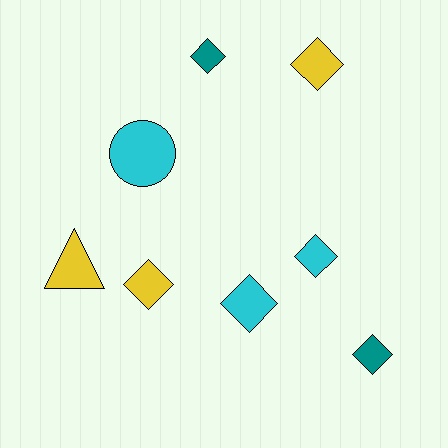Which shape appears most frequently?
Diamond, with 6 objects.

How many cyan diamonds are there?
There are 2 cyan diamonds.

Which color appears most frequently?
Cyan, with 3 objects.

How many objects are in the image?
There are 8 objects.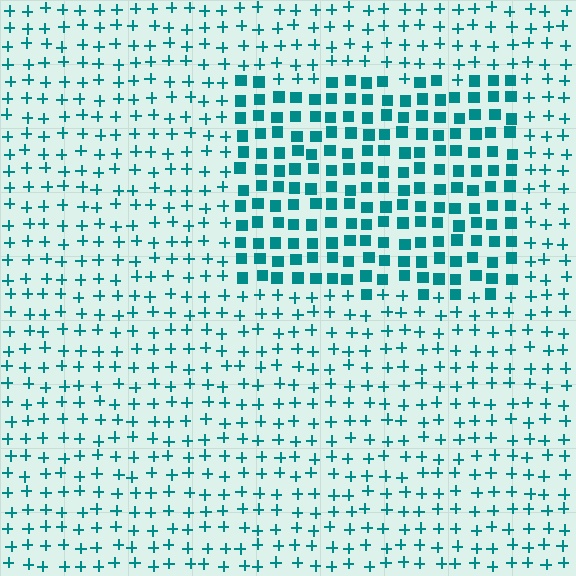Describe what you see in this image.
The image is filled with small teal elements arranged in a uniform grid. A rectangle-shaped region contains squares, while the surrounding area contains plus signs. The boundary is defined purely by the change in element shape.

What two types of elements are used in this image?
The image uses squares inside the rectangle region and plus signs outside it.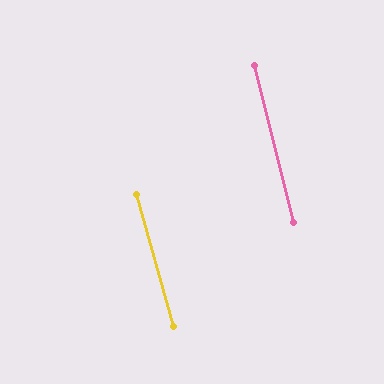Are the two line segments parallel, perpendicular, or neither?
Parallel — their directions differ by only 1.6°.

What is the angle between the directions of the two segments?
Approximately 2 degrees.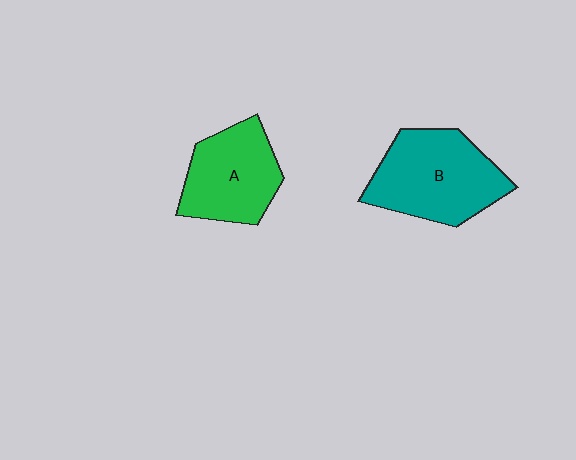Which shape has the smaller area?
Shape A (green).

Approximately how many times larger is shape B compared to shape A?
Approximately 1.3 times.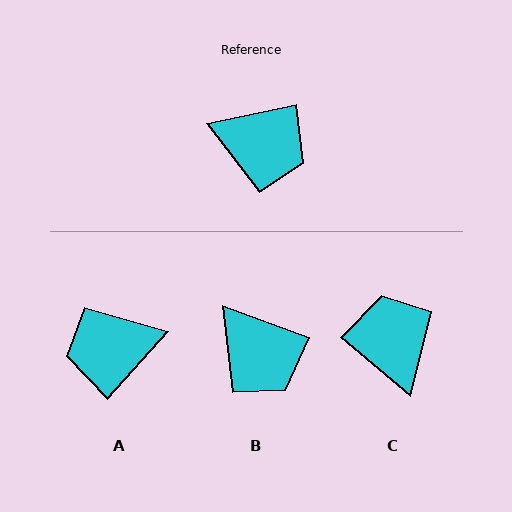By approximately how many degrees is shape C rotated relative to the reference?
Approximately 128 degrees counter-clockwise.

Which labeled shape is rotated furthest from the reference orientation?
A, about 144 degrees away.